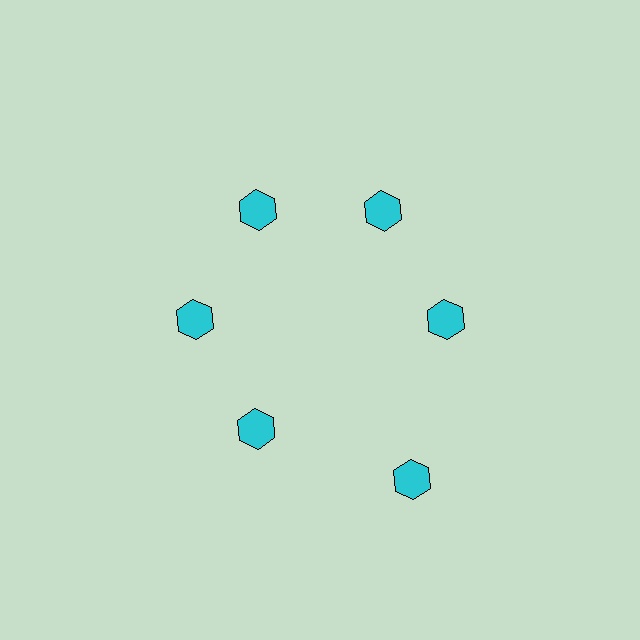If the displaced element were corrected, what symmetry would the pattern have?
It would have 6-fold rotational symmetry — the pattern would map onto itself every 60 degrees.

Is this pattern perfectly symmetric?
No. The 6 cyan hexagons are arranged in a ring, but one element near the 5 o'clock position is pushed outward from the center, breaking the 6-fold rotational symmetry.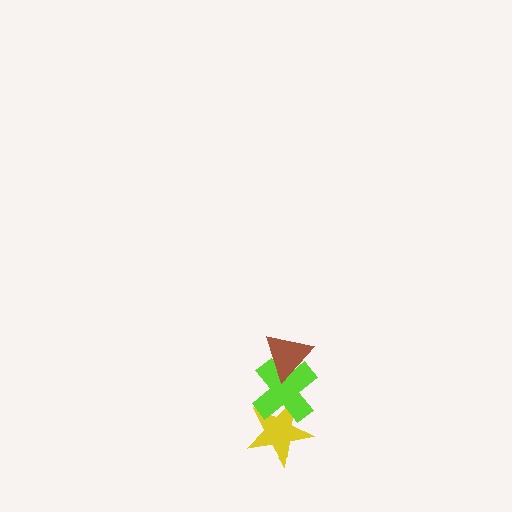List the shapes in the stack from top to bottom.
From top to bottom: the brown triangle, the lime cross, the yellow star.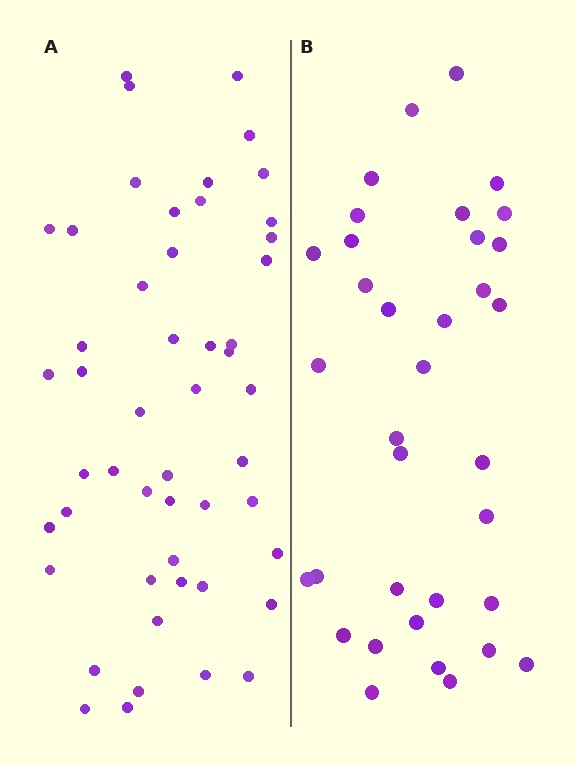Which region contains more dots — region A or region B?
Region A (the left region) has more dots.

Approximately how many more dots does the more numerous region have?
Region A has approximately 15 more dots than region B.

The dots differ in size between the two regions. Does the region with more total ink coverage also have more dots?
No. Region B has more total ink coverage because its dots are larger, but region A actually contains more individual dots. Total area can be misleading — the number of items is what matters here.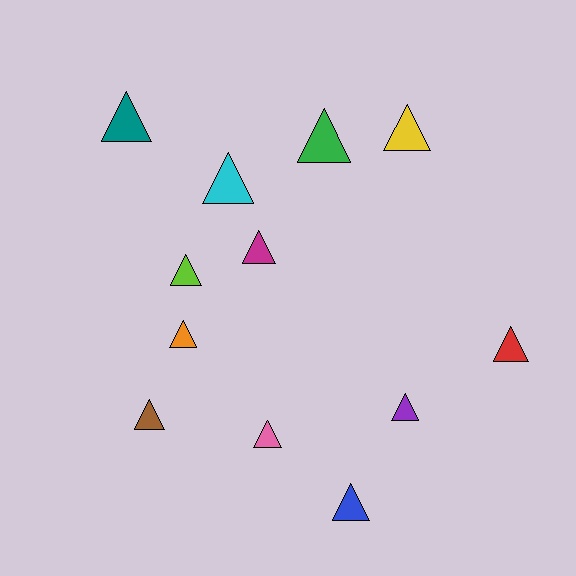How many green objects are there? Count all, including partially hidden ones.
There is 1 green object.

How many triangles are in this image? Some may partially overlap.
There are 12 triangles.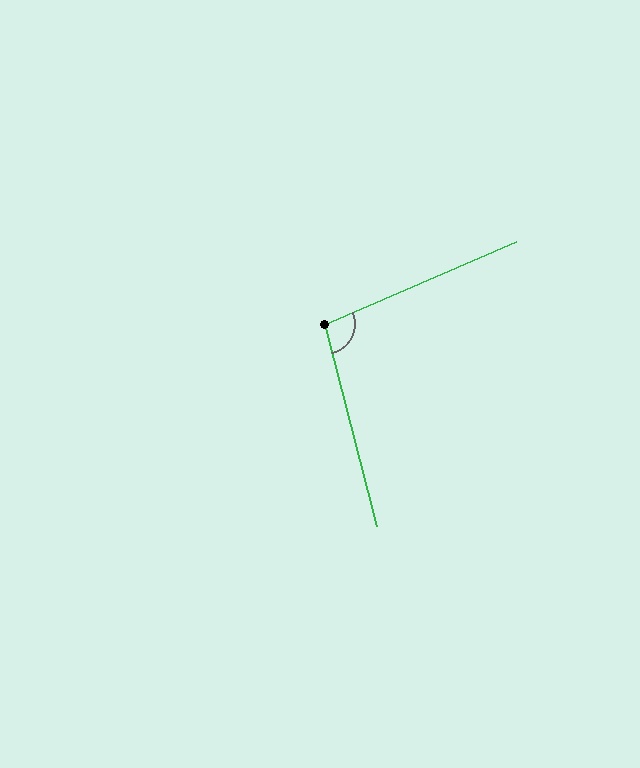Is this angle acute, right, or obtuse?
It is obtuse.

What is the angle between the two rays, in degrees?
Approximately 99 degrees.